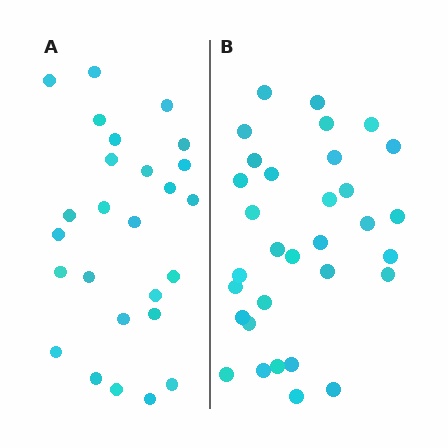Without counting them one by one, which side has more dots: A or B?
Region B (the right region) has more dots.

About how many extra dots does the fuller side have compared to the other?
Region B has about 6 more dots than region A.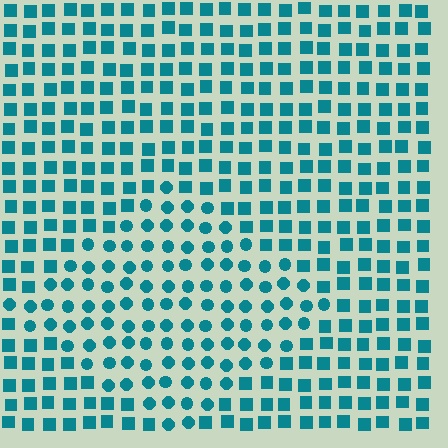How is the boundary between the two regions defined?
The boundary is defined by a change in element shape: circles inside vs. squares outside. All elements share the same color and spacing.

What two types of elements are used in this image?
The image uses circles inside the diamond region and squares outside it.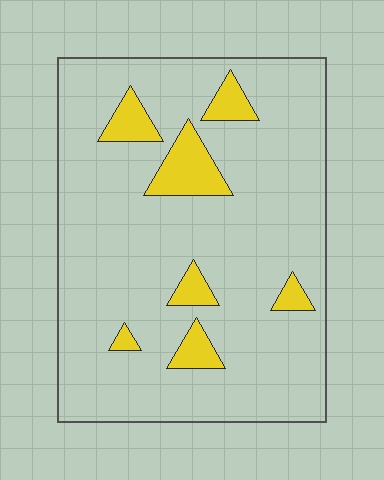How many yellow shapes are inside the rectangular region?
7.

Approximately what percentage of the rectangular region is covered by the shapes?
Approximately 10%.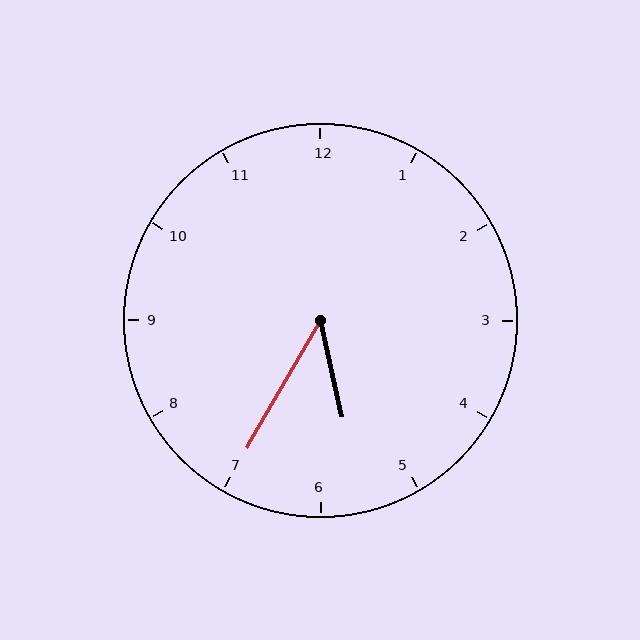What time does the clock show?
5:35.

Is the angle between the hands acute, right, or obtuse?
It is acute.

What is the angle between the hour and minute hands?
Approximately 42 degrees.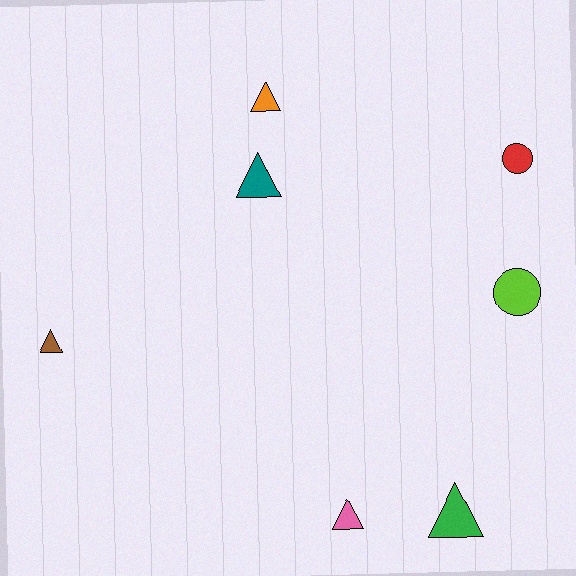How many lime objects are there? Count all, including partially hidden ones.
There is 1 lime object.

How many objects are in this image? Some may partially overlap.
There are 7 objects.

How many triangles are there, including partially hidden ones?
There are 5 triangles.